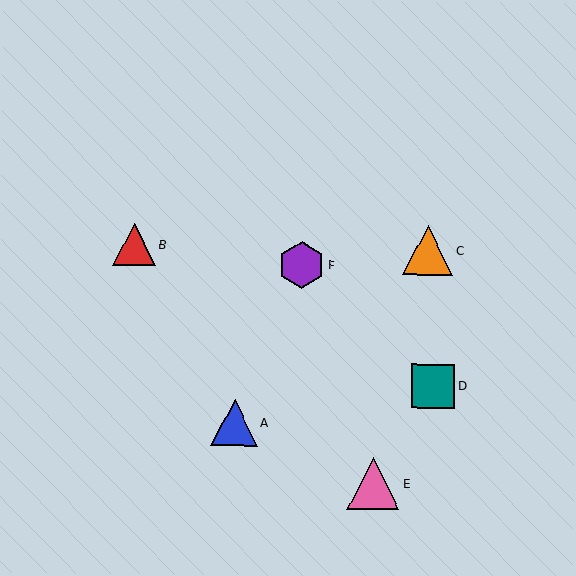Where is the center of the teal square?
The center of the teal square is at (433, 386).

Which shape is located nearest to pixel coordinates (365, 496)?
The pink triangle (labeled E) at (373, 484) is nearest to that location.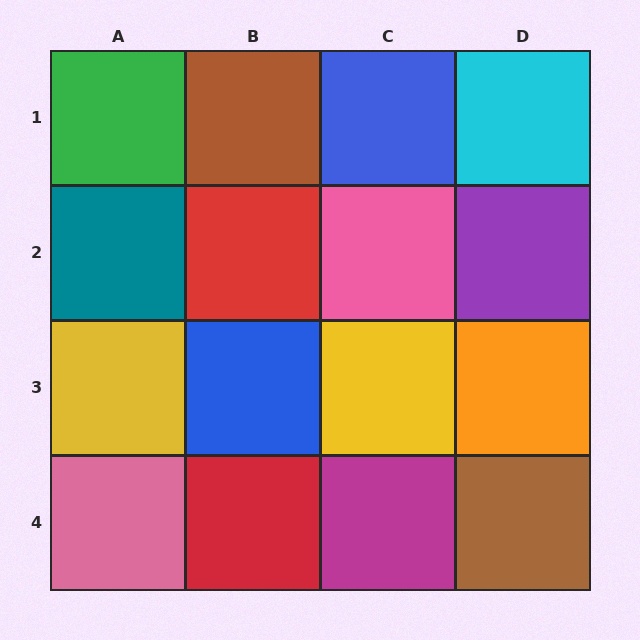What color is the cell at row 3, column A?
Yellow.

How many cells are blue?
2 cells are blue.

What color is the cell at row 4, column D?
Brown.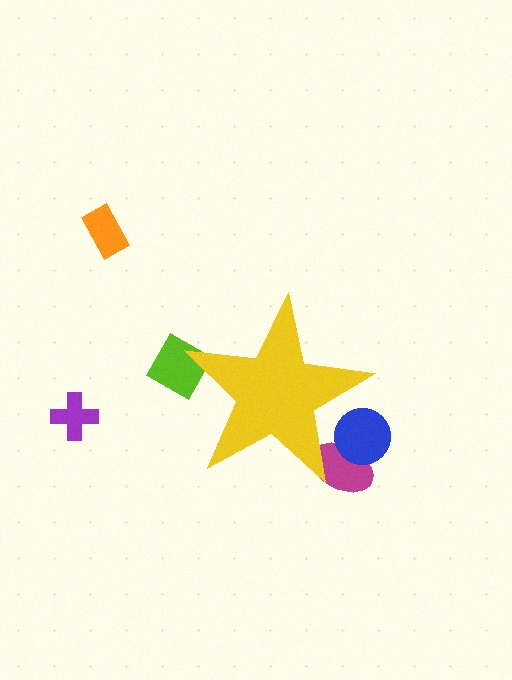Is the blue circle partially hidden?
Yes, the blue circle is partially hidden behind the yellow star.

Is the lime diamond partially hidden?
Yes, the lime diamond is partially hidden behind the yellow star.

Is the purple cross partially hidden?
No, the purple cross is fully visible.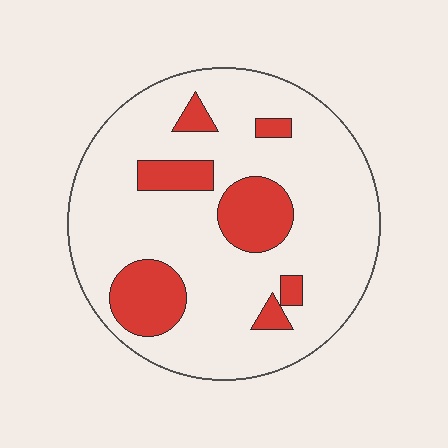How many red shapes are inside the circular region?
7.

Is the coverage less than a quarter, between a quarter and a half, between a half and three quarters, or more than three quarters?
Less than a quarter.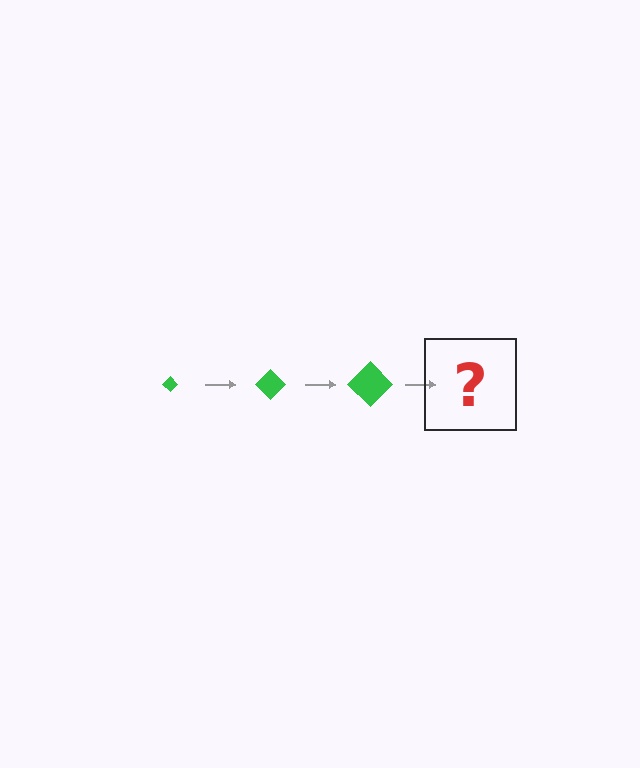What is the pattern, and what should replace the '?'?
The pattern is that the diamond gets progressively larger each step. The '?' should be a green diamond, larger than the previous one.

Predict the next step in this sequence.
The next step is a green diamond, larger than the previous one.